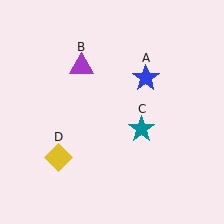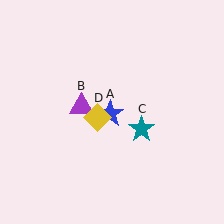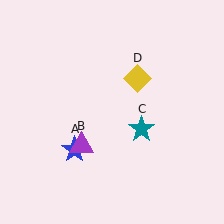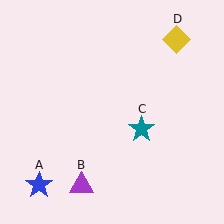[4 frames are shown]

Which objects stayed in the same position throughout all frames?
Teal star (object C) remained stationary.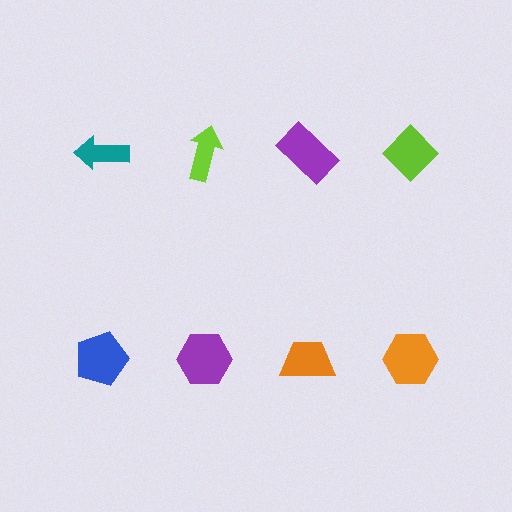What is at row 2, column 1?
A blue pentagon.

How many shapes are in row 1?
4 shapes.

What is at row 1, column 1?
A teal arrow.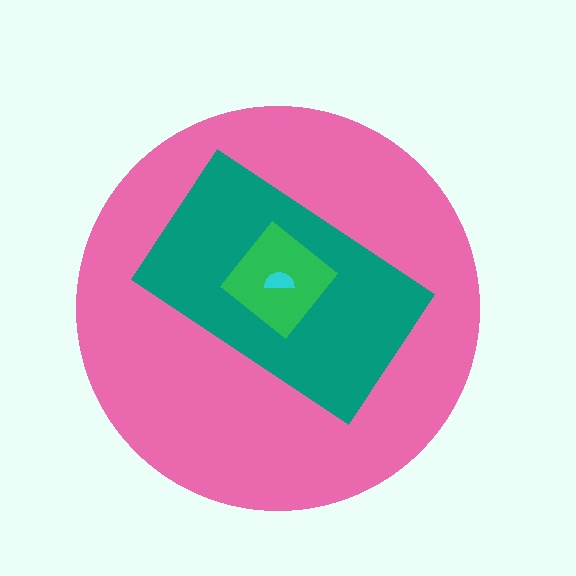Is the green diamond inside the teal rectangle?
Yes.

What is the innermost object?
The cyan semicircle.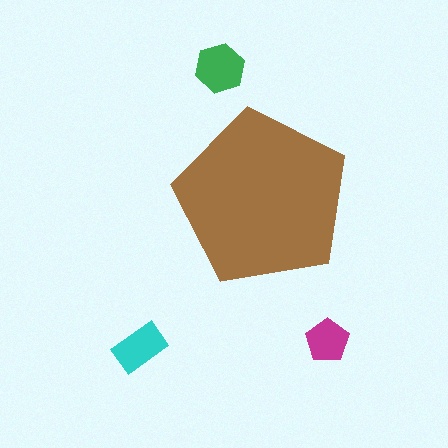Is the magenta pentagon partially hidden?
No, the magenta pentagon is fully visible.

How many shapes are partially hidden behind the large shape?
0 shapes are partially hidden.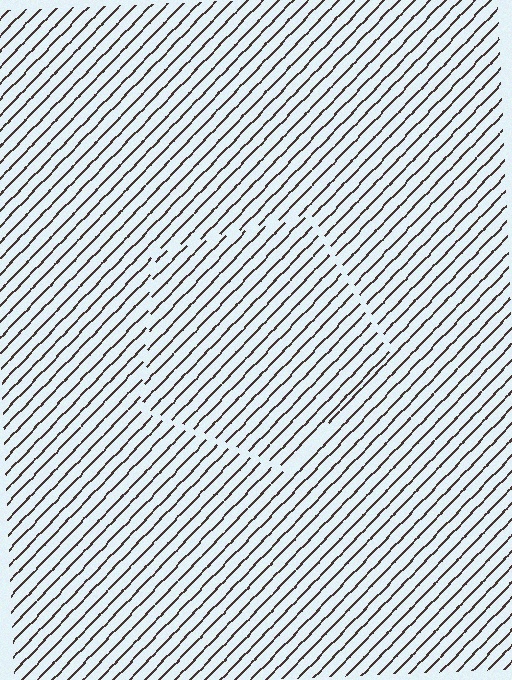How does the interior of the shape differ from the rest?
The interior of the shape contains the same grating, shifted by half a period — the contour is defined by the phase discontinuity where line-ends from the inner and outer gratings abut.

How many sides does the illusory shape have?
5 sides — the line-ends trace a pentagon.